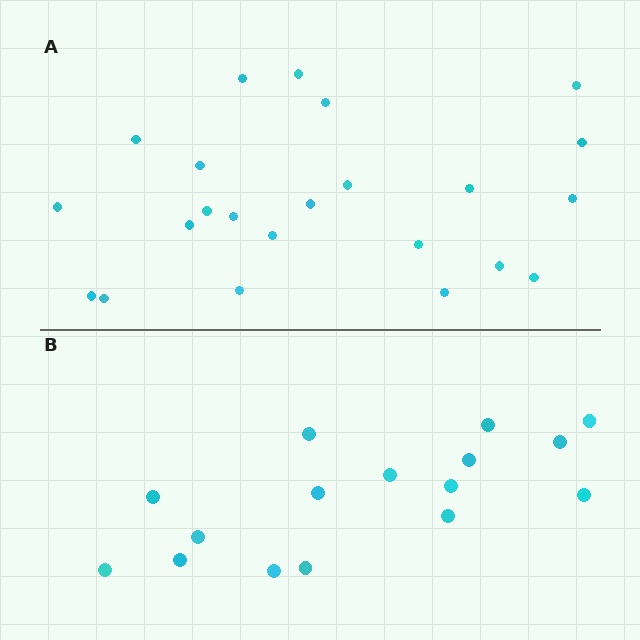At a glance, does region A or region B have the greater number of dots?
Region A (the top region) has more dots.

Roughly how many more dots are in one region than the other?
Region A has roughly 8 or so more dots than region B.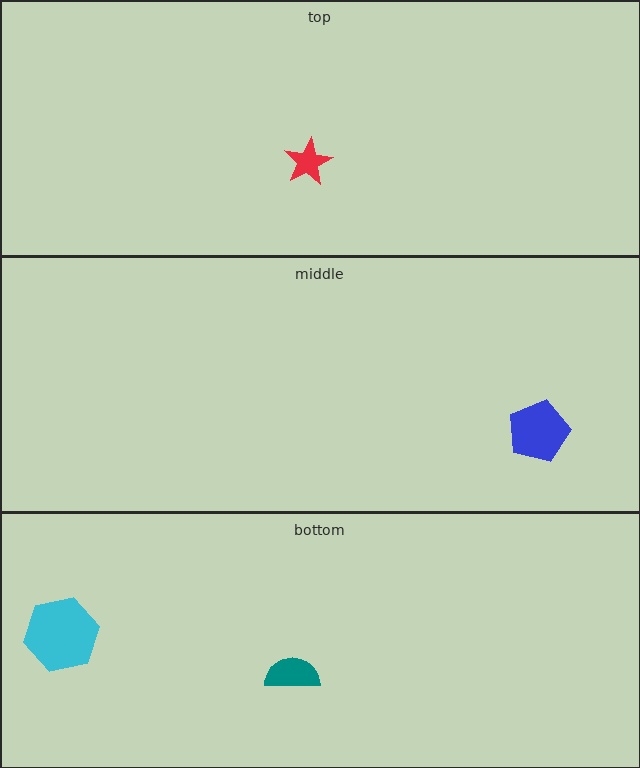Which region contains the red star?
The top region.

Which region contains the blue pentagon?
The middle region.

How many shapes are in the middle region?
1.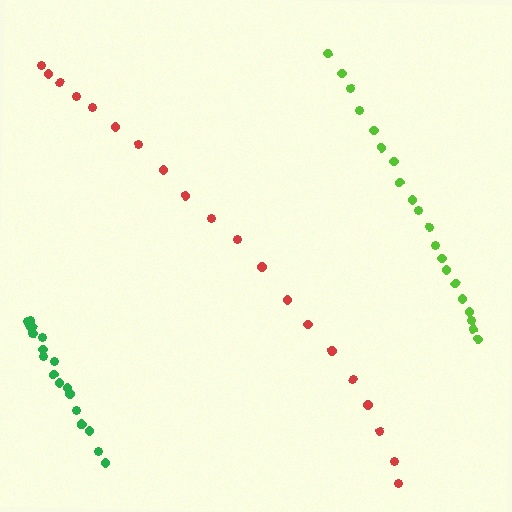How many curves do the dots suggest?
There are 3 distinct paths.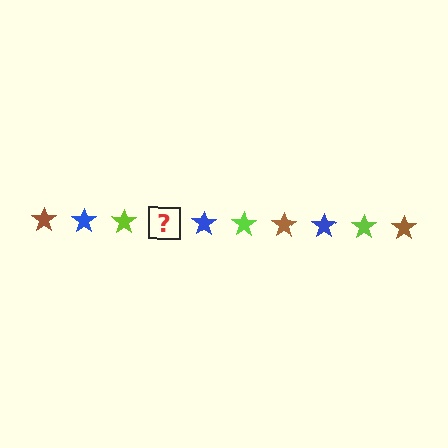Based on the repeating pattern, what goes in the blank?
The blank should be a brown star.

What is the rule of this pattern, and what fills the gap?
The rule is that the pattern cycles through brown, blue, lime stars. The gap should be filled with a brown star.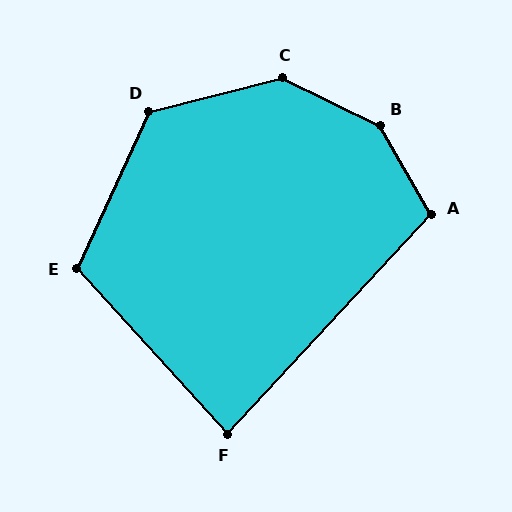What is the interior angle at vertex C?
Approximately 140 degrees (obtuse).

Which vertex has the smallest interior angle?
F, at approximately 85 degrees.